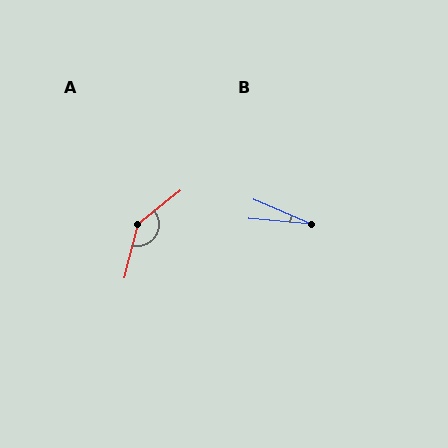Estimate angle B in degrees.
Approximately 18 degrees.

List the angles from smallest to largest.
B (18°), A (142°).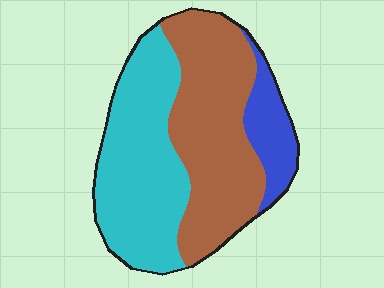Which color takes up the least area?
Blue, at roughly 15%.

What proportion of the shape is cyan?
Cyan covers roughly 40% of the shape.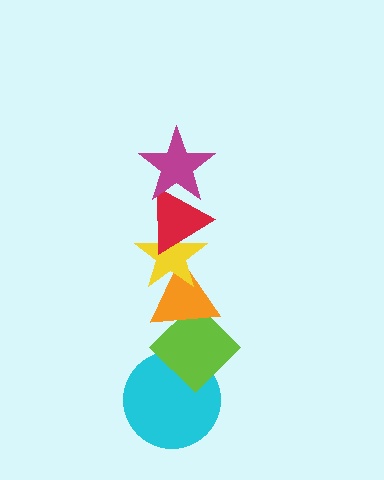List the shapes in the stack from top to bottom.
From top to bottom: the magenta star, the red triangle, the yellow star, the orange triangle, the lime diamond, the cyan circle.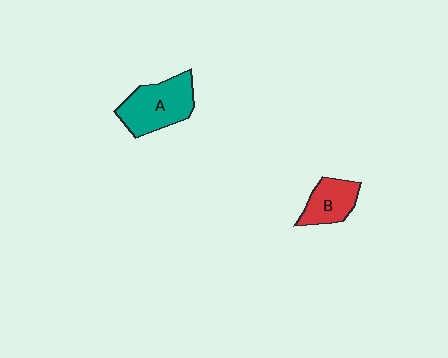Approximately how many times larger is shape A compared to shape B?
Approximately 1.6 times.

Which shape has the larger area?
Shape A (teal).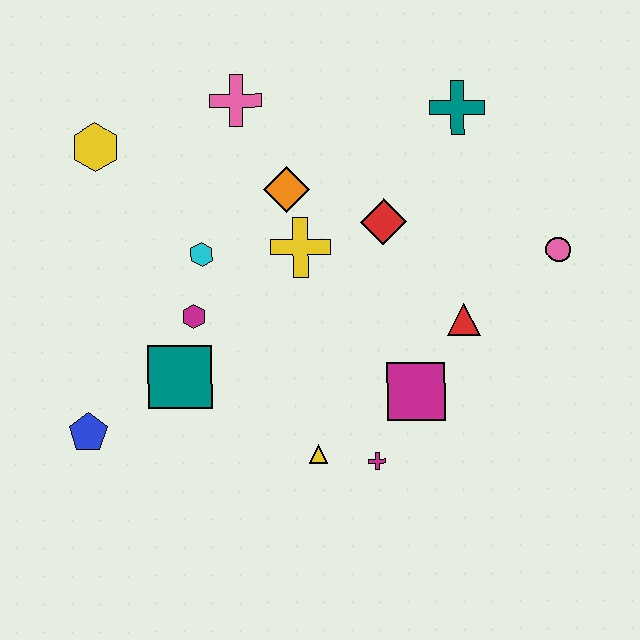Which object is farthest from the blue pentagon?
The pink circle is farthest from the blue pentagon.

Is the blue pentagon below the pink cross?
Yes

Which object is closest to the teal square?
The magenta hexagon is closest to the teal square.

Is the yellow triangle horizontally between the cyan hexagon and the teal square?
No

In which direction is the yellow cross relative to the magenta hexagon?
The yellow cross is to the right of the magenta hexagon.